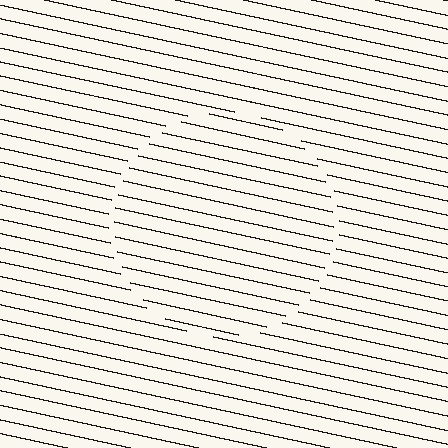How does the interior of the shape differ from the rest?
The interior of the shape contains the same grating, shifted by half a period — the contour is defined by the phase discontinuity where line-ends from the inner and outer gratings abut.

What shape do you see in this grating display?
An illusory circle. The interior of the shape contains the same grating, shifted by half a period — the contour is defined by the phase discontinuity where line-ends from the inner and outer gratings abut.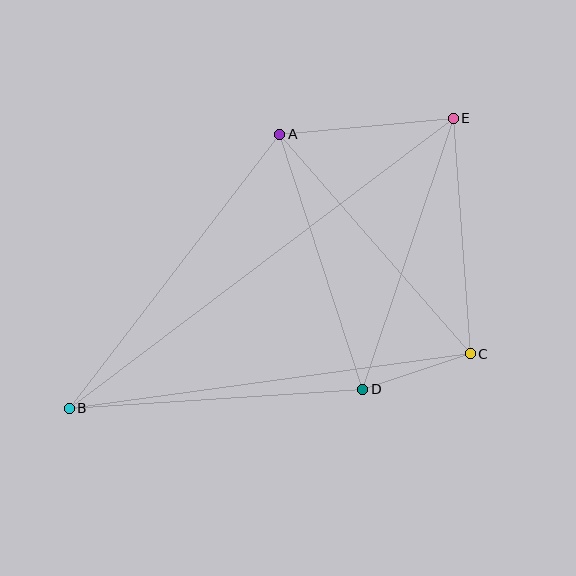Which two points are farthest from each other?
Points B and E are farthest from each other.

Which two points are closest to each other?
Points C and D are closest to each other.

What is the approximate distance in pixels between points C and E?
The distance between C and E is approximately 236 pixels.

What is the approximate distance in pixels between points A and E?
The distance between A and E is approximately 174 pixels.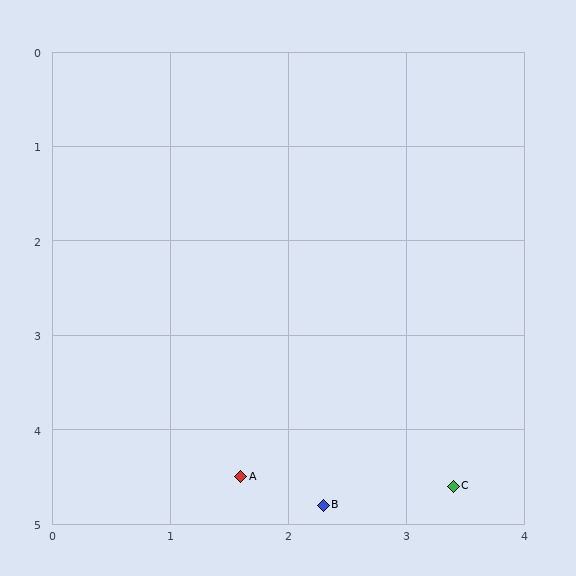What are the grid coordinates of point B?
Point B is at approximately (2.3, 4.8).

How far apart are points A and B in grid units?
Points A and B are about 0.8 grid units apart.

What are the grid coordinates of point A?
Point A is at approximately (1.6, 4.5).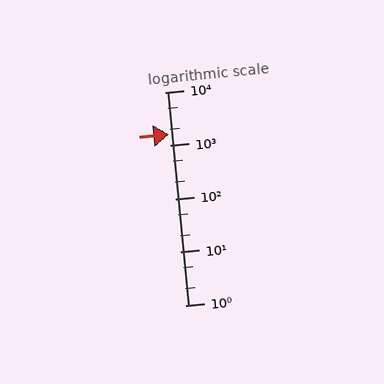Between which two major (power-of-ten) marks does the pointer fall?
The pointer is between 1000 and 10000.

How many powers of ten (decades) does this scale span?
The scale spans 4 decades, from 1 to 10000.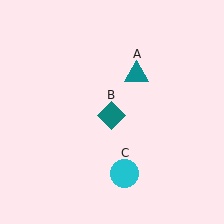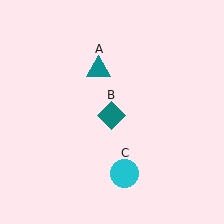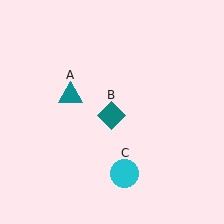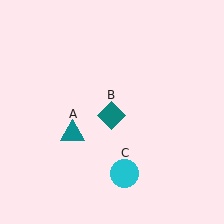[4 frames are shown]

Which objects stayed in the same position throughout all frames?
Teal diamond (object B) and cyan circle (object C) remained stationary.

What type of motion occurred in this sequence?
The teal triangle (object A) rotated counterclockwise around the center of the scene.